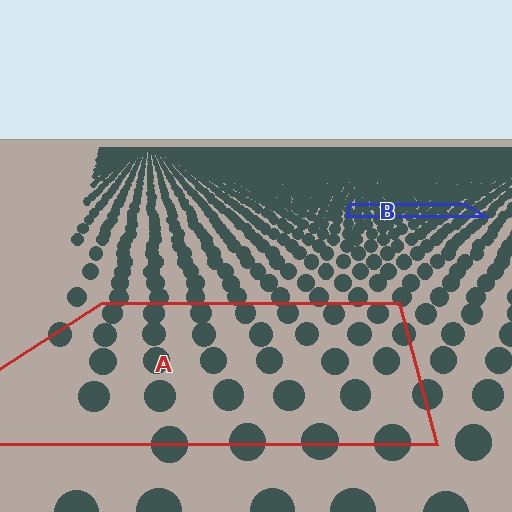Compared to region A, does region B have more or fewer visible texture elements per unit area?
Region B has more texture elements per unit area — they are packed more densely because it is farther away.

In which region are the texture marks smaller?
The texture marks are smaller in region B, because it is farther away.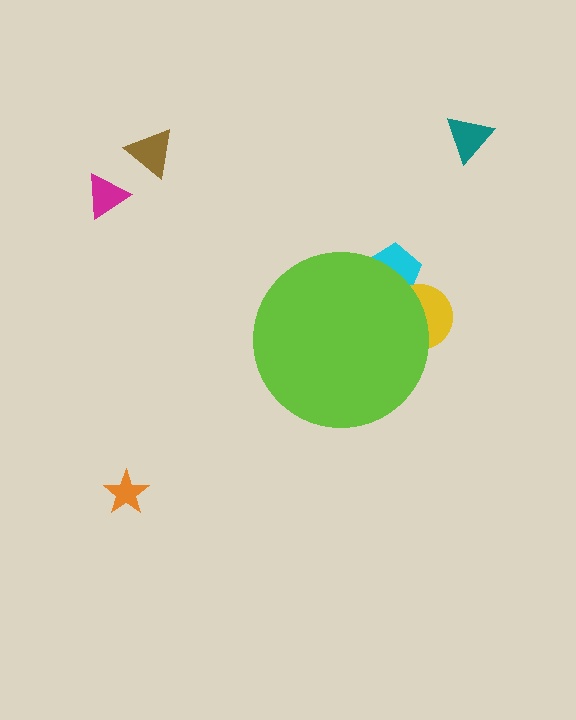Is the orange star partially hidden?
No, the orange star is fully visible.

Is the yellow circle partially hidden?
Yes, the yellow circle is partially hidden behind the lime circle.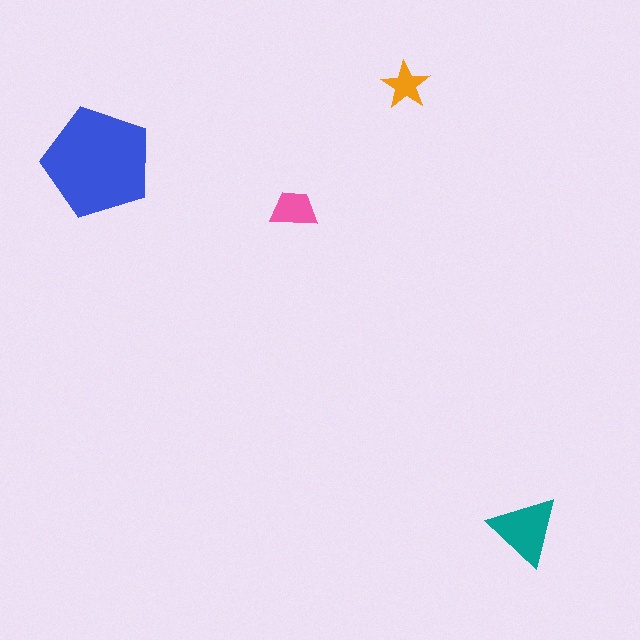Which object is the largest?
The blue pentagon.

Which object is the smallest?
The orange star.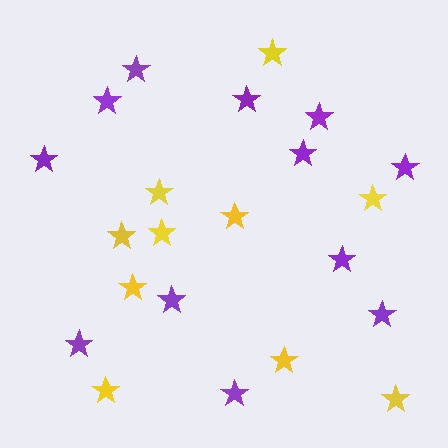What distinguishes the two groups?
There are 2 groups: one group of yellow stars (10) and one group of purple stars (12).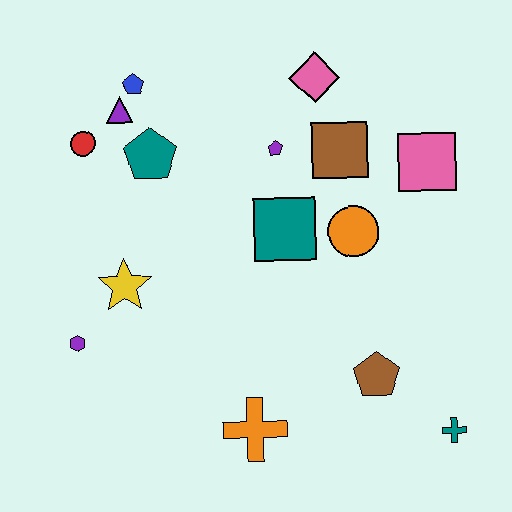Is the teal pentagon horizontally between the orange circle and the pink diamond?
No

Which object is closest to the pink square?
The brown square is closest to the pink square.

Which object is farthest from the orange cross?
The blue pentagon is farthest from the orange cross.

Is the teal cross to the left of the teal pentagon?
No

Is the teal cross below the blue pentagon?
Yes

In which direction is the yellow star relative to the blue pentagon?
The yellow star is below the blue pentagon.